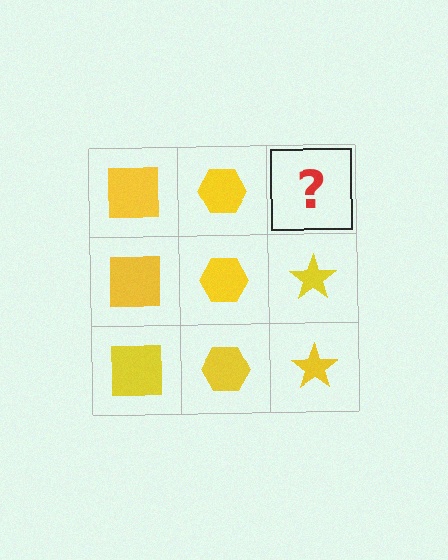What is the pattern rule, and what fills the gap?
The rule is that each column has a consistent shape. The gap should be filled with a yellow star.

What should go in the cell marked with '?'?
The missing cell should contain a yellow star.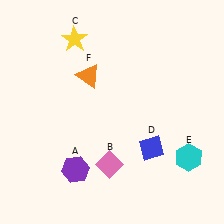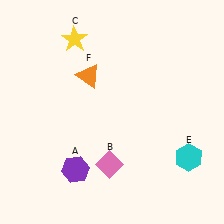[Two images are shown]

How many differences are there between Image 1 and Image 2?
There is 1 difference between the two images.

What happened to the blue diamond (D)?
The blue diamond (D) was removed in Image 2. It was in the bottom-right area of Image 1.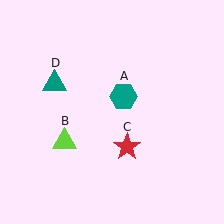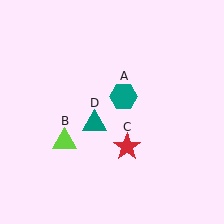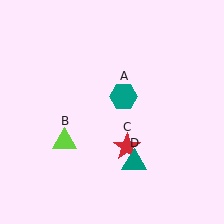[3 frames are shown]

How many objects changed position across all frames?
1 object changed position: teal triangle (object D).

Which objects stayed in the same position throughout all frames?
Teal hexagon (object A) and lime triangle (object B) and red star (object C) remained stationary.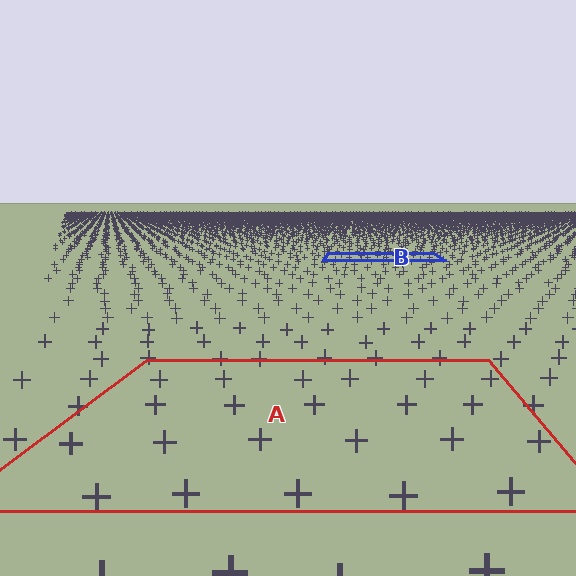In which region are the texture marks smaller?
The texture marks are smaller in region B, because it is farther away.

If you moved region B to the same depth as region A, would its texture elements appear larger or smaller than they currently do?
They would appear larger. At a closer depth, the same texture elements are projected at a bigger on-screen size.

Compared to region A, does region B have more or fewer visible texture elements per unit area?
Region B has more texture elements per unit area — they are packed more densely because it is farther away.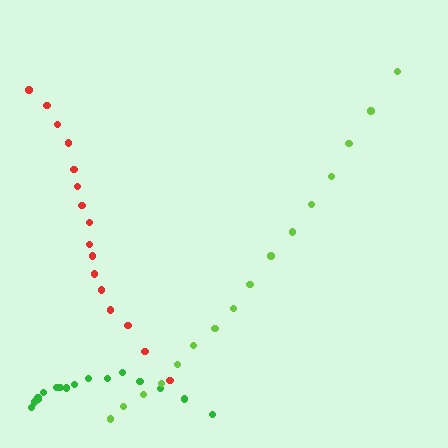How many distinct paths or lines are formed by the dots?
There are 3 distinct paths.